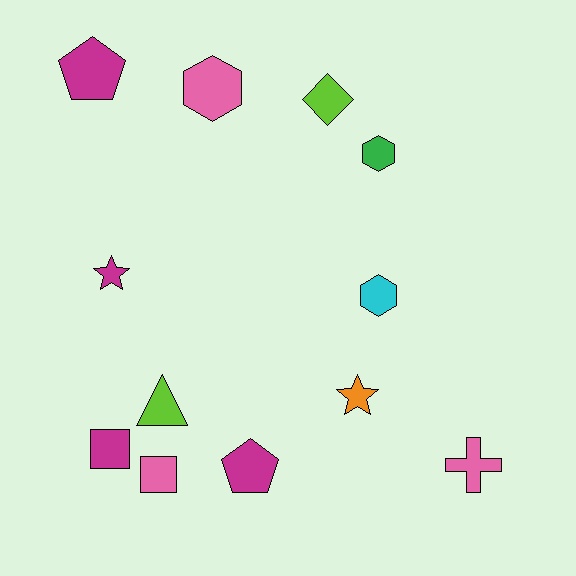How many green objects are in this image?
There is 1 green object.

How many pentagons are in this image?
There are 2 pentagons.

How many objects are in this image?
There are 12 objects.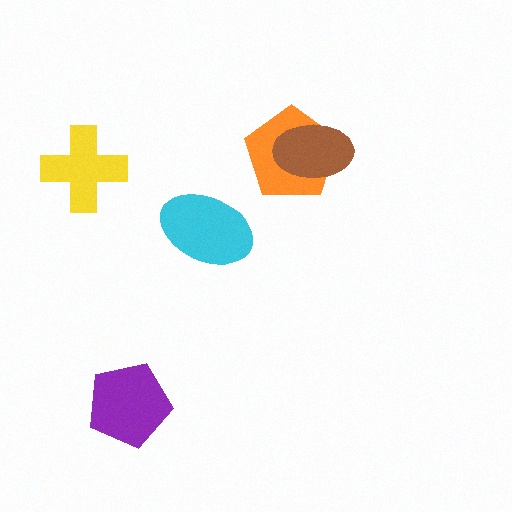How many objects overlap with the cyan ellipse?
0 objects overlap with the cyan ellipse.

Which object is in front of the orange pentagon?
The brown ellipse is in front of the orange pentagon.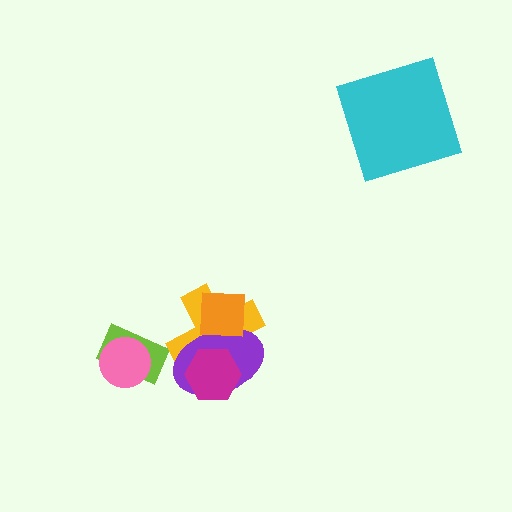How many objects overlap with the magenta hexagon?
2 objects overlap with the magenta hexagon.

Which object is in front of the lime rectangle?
The pink circle is in front of the lime rectangle.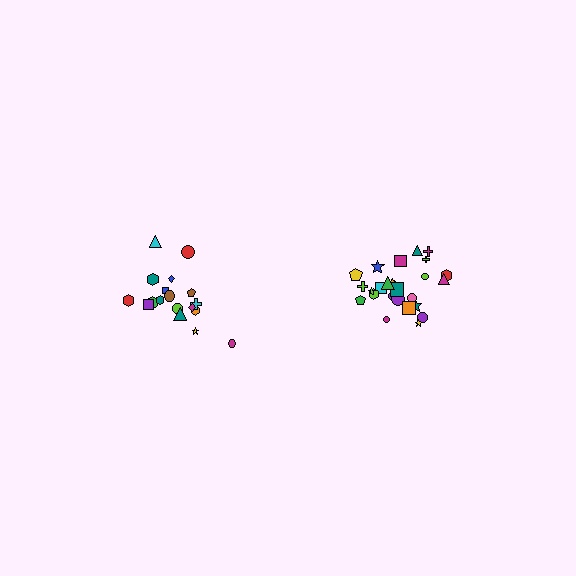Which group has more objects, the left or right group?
The right group.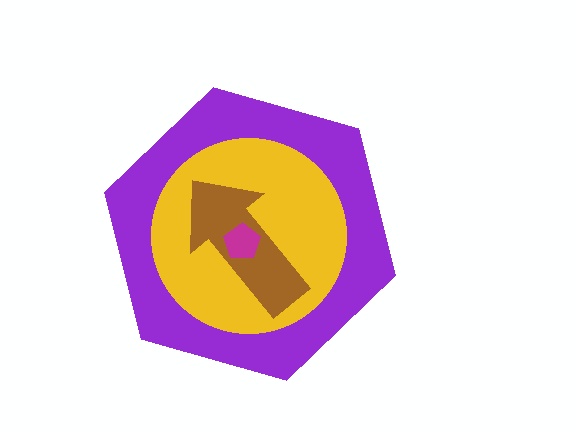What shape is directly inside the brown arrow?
The magenta pentagon.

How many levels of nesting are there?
4.